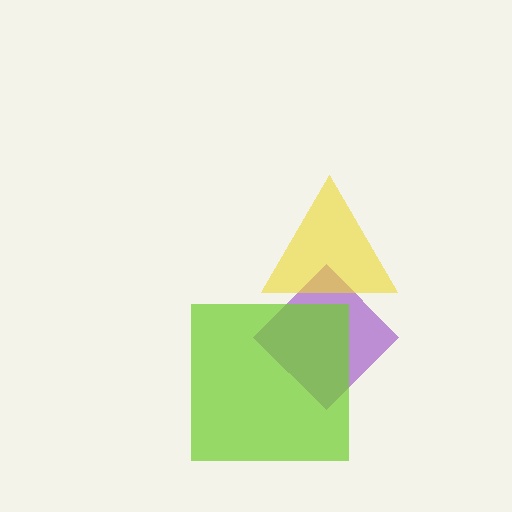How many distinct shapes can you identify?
There are 3 distinct shapes: a purple diamond, a yellow triangle, a lime square.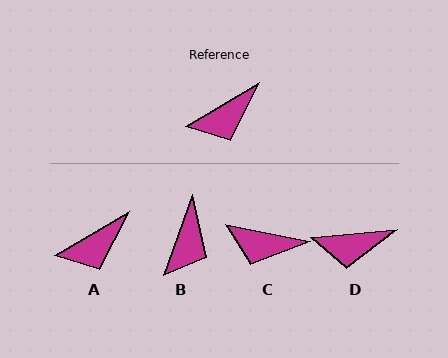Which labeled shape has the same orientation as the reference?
A.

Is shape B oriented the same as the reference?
No, it is off by about 40 degrees.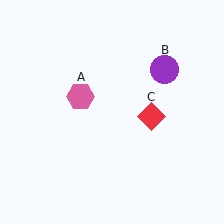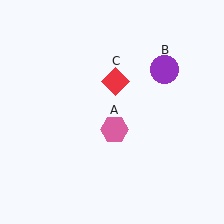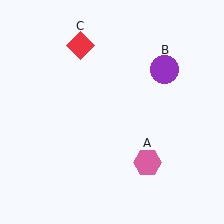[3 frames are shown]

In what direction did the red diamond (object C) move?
The red diamond (object C) moved up and to the left.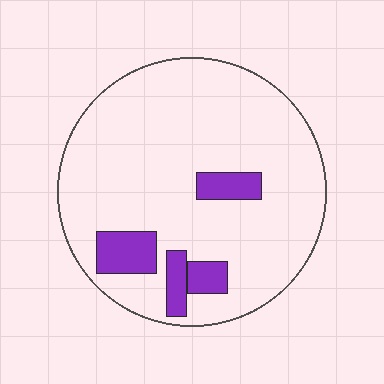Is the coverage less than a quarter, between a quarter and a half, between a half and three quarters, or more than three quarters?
Less than a quarter.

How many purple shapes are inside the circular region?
4.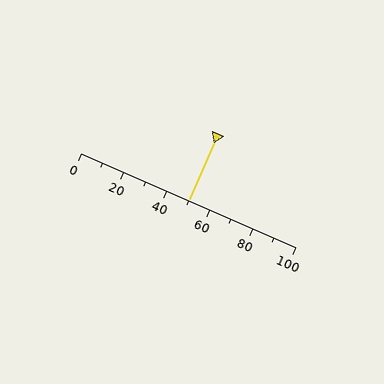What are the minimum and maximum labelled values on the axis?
The axis runs from 0 to 100.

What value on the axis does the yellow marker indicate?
The marker indicates approximately 50.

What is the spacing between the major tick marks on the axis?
The major ticks are spaced 20 apart.